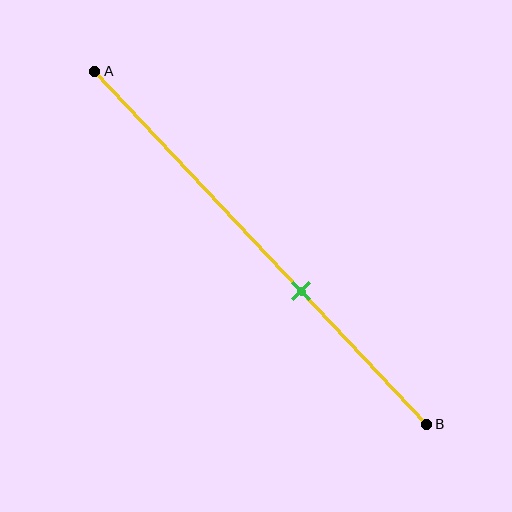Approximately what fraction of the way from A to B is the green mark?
The green mark is approximately 60% of the way from A to B.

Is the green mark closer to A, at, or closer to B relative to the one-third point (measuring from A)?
The green mark is closer to point B than the one-third point of segment AB.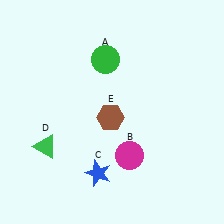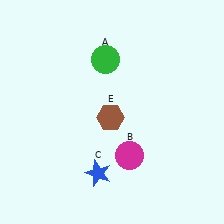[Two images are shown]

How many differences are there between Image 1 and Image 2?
There is 1 difference between the two images.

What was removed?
The green triangle (D) was removed in Image 2.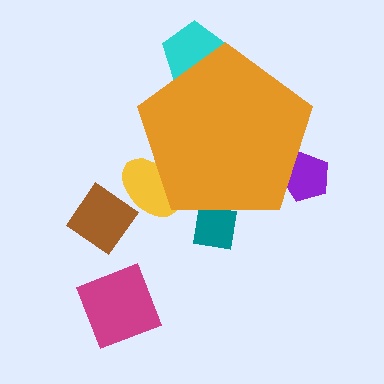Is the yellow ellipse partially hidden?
Yes, the yellow ellipse is partially hidden behind the orange pentagon.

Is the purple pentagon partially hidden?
Yes, the purple pentagon is partially hidden behind the orange pentagon.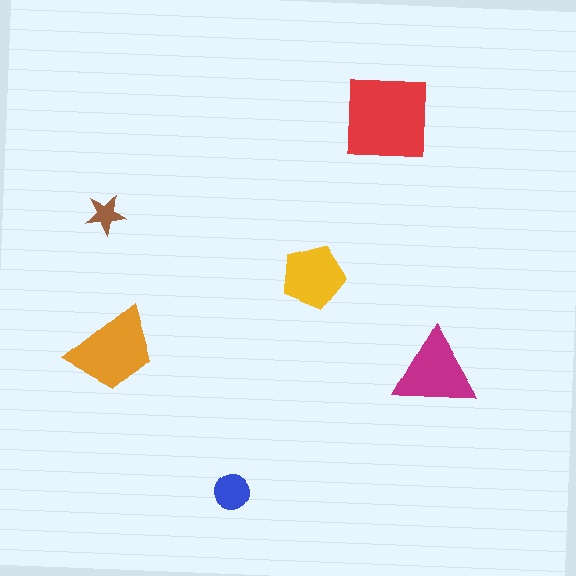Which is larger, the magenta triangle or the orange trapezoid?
The orange trapezoid.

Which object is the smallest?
The brown star.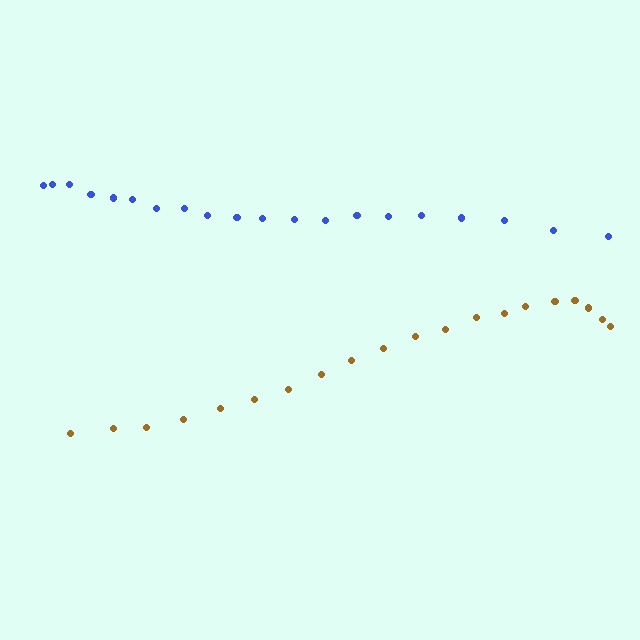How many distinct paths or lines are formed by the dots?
There are 2 distinct paths.